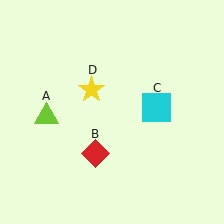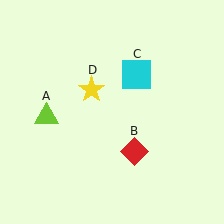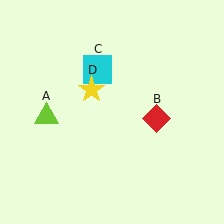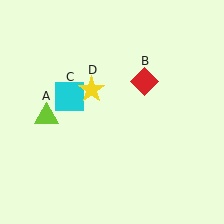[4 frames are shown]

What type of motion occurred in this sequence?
The red diamond (object B), cyan square (object C) rotated counterclockwise around the center of the scene.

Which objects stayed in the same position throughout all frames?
Lime triangle (object A) and yellow star (object D) remained stationary.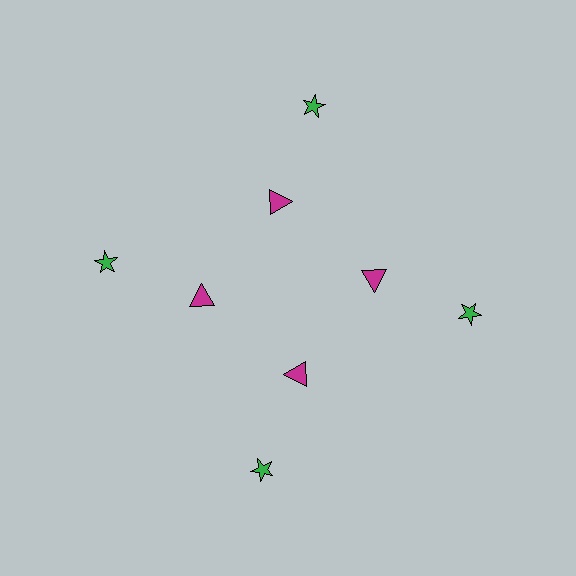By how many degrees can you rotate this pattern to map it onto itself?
The pattern maps onto itself every 90 degrees of rotation.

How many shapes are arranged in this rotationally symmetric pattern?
There are 8 shapes, arranged in 4 groups of 2.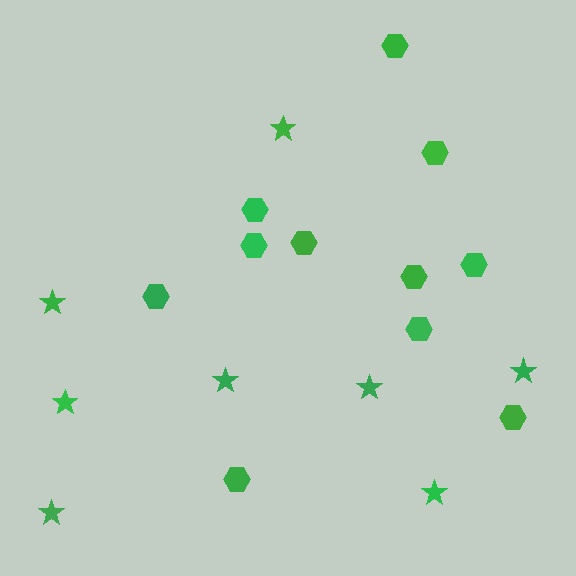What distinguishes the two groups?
There are 2 groups: one group of hexagons (11) and one group of stars (8).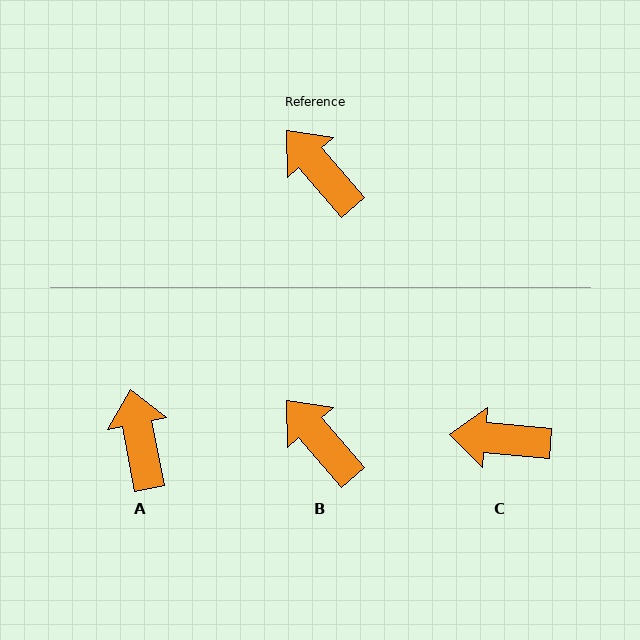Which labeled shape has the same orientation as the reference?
B.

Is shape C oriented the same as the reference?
No, it is off by about 44 degrees.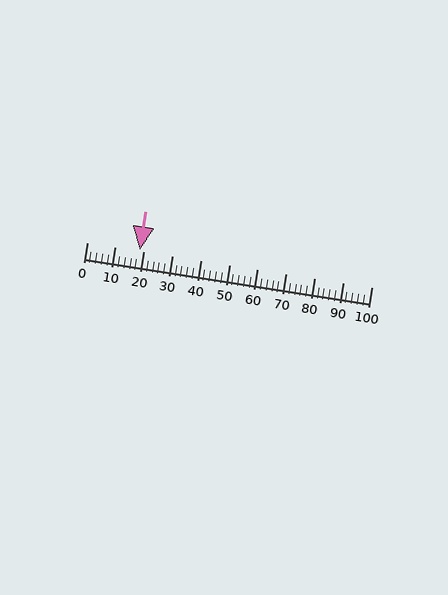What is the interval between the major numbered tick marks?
The major tick marks are spaced 10 units apart.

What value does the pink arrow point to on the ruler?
The pink arrow points to approximately 19.